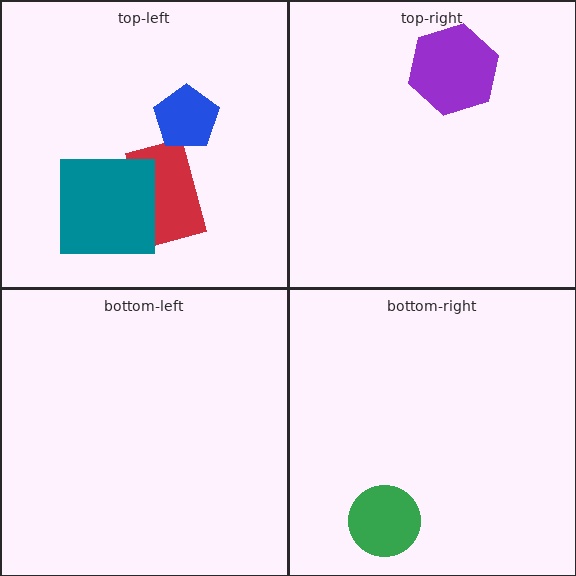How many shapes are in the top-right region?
1.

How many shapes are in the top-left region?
3.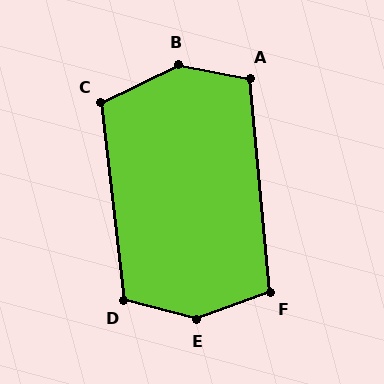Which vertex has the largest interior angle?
E, at approximately 145 degrees.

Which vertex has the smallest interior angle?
F, at approximately 105 degrees.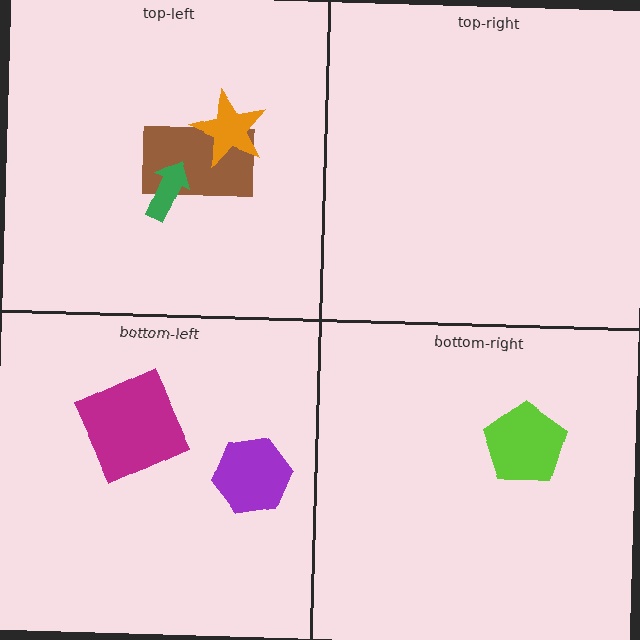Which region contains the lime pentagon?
The bottom-right region.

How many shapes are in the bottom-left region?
2.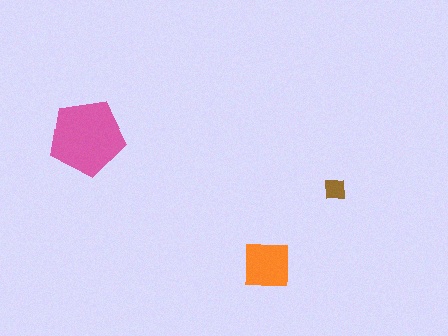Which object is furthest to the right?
The brown square is rightmost.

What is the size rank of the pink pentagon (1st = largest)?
1st.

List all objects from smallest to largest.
The brown square, the orange square, the pink pentagon.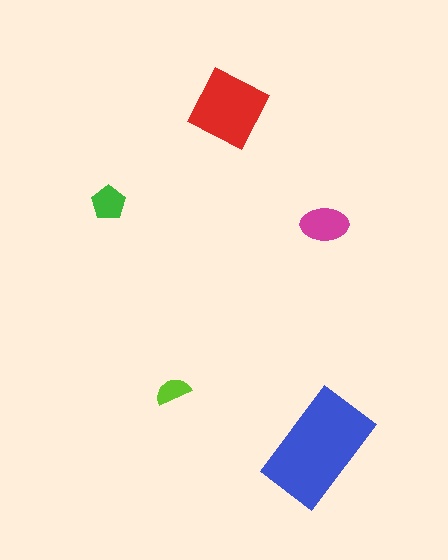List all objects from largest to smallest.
The blue rectangle, the red diamond, the magenta ellipse, the green pentagon, the lime semicircle.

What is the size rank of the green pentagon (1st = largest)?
4th.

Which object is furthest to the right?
The magenta ellipse is rightmost.